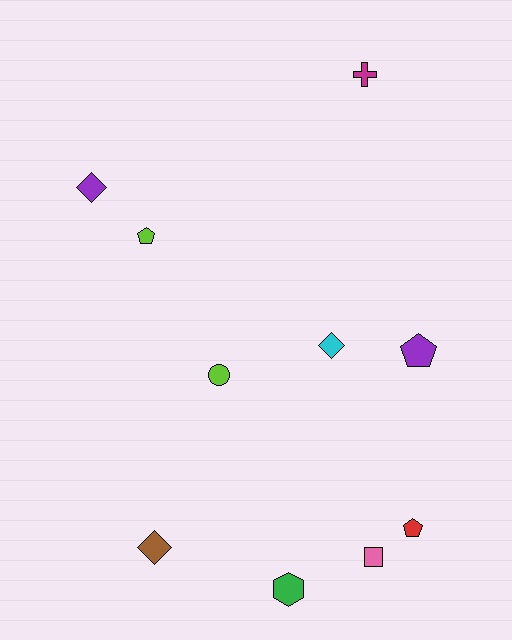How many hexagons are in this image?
There is 1 hexagon.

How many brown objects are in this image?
There is 1 brown object.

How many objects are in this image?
There are 10 objects.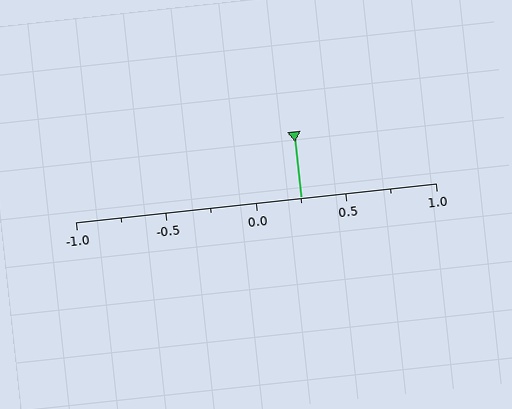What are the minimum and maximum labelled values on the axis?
The axis runs from -1.0 to 1.0.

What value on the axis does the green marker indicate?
The marker indicates approximately 0.25.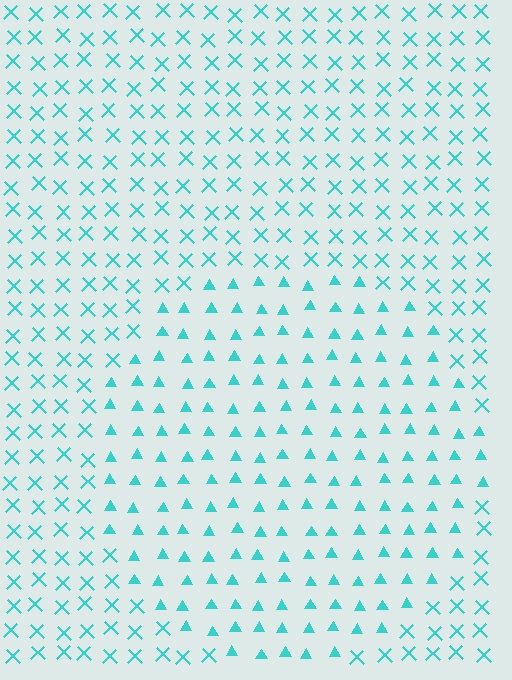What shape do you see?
I see a circle.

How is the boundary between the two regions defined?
The boundary is defined by a change in element shape: triangles inside vs. X marks outside. All elements share the same color and spacing.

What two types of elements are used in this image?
The image uses triangles inside the circle region and X marks outside it.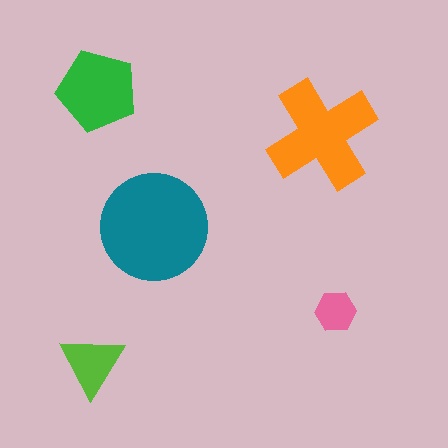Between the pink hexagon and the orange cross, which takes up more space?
The orange cross.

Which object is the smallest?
The pink hexagon.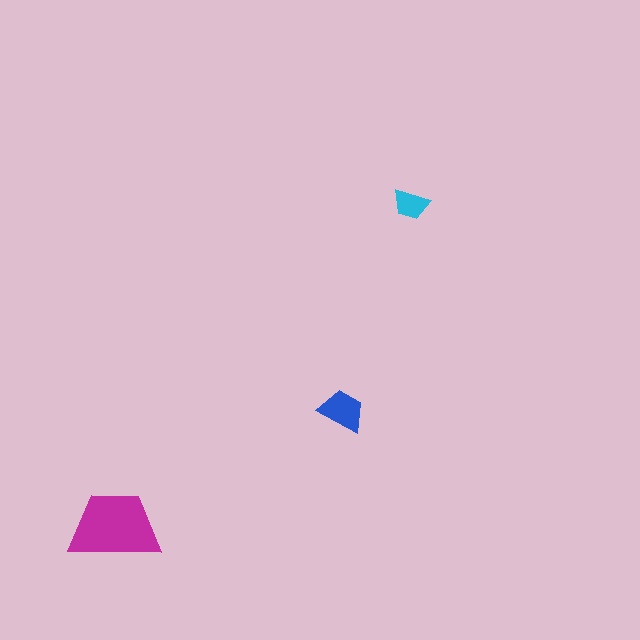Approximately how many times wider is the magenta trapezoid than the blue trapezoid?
About 2 times wider.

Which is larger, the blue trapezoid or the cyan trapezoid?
The blue one.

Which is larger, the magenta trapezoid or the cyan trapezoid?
The magenta one.